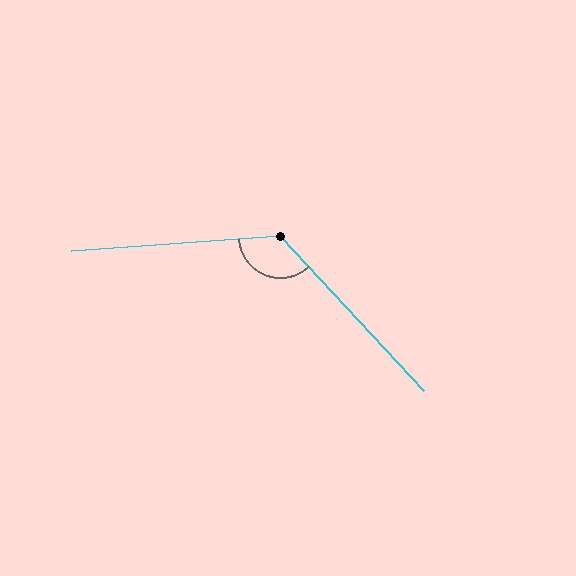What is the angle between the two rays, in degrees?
Approximately 129 degrees.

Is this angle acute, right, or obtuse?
It is obtuse.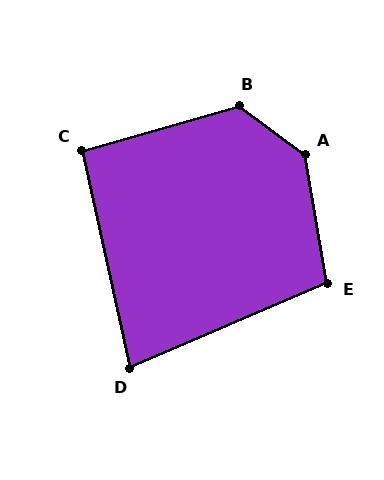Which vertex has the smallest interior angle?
D, at approximately 79 degrees.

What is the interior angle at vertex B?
Approximately 128 degrees (obtuse).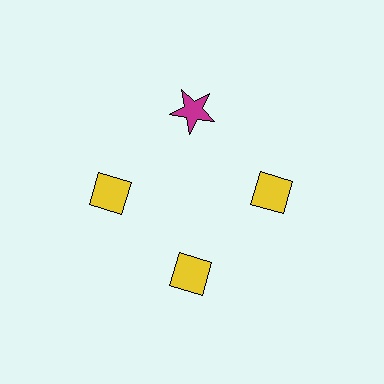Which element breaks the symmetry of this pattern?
The magenta star at roughly the 12 o'clock position breaks the symmetry. All other shapes are yellow diamonds.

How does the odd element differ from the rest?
It differs in both color (magenta instead of yellow) and shape (star instead of diamond).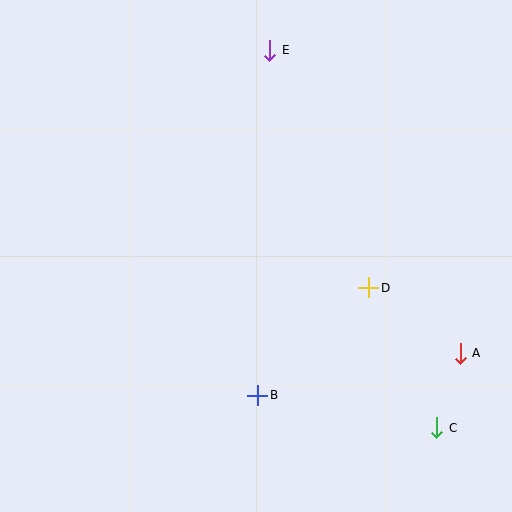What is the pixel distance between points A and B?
The distance between A and B is 206 pixels.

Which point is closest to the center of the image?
Point D at (369, 288) is closest to the center.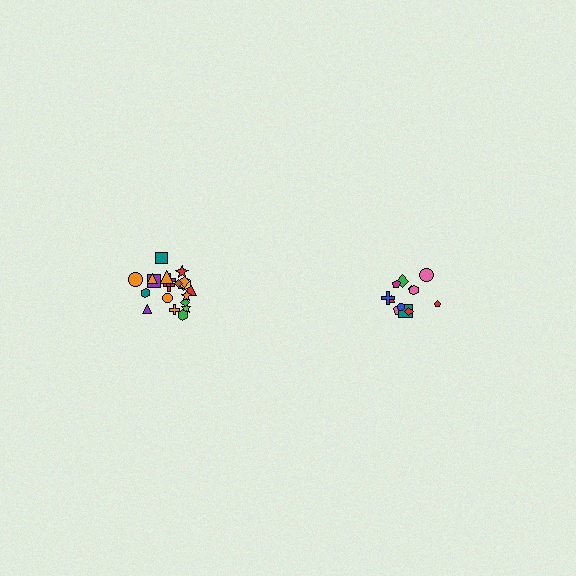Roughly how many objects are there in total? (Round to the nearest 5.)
Roughly 35 objects in total.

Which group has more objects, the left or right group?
The left group.